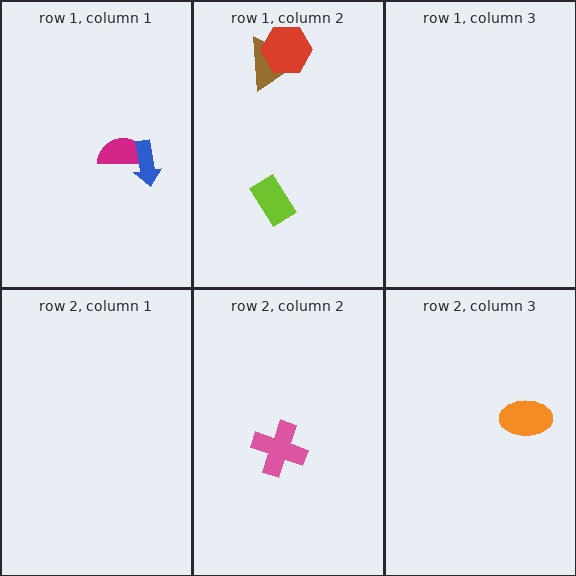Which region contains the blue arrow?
The row 1, column 1 region.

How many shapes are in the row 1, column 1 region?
2.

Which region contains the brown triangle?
The row 1, column 2 region.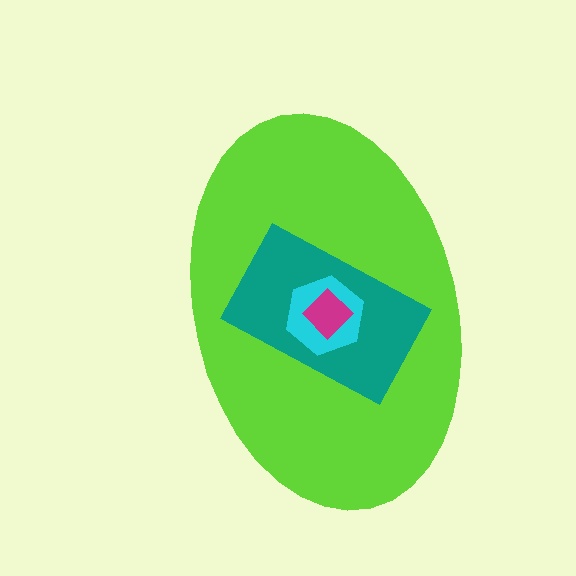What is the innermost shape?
The magenta diamond.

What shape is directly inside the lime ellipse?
The teal rectangle.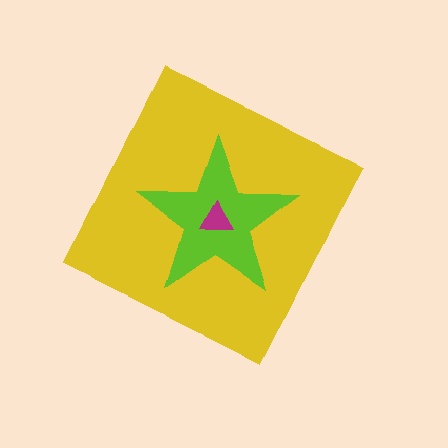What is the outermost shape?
The yellow diamond.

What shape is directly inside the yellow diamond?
The lime star.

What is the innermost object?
The magenta triangle.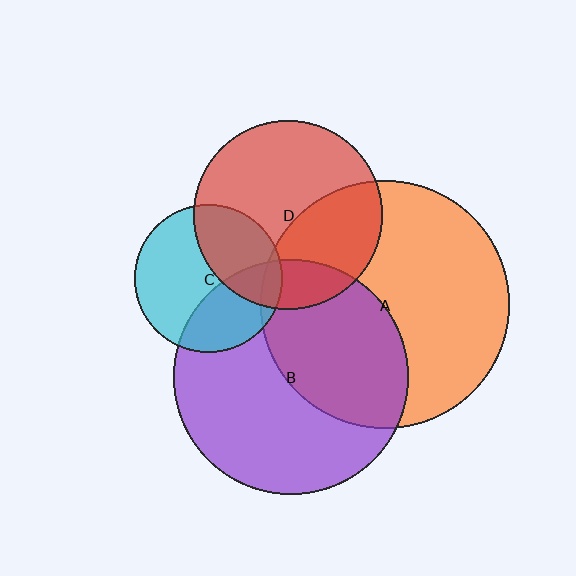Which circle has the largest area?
Circle A (orange).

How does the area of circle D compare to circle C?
Approximately 1.6 times.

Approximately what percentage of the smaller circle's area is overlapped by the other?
Approximately 15%.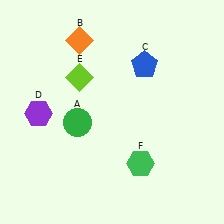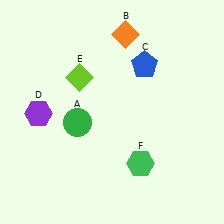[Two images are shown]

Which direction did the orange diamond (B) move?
The orange diamond (B) moved right.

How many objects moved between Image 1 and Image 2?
1 object moved between the two images.